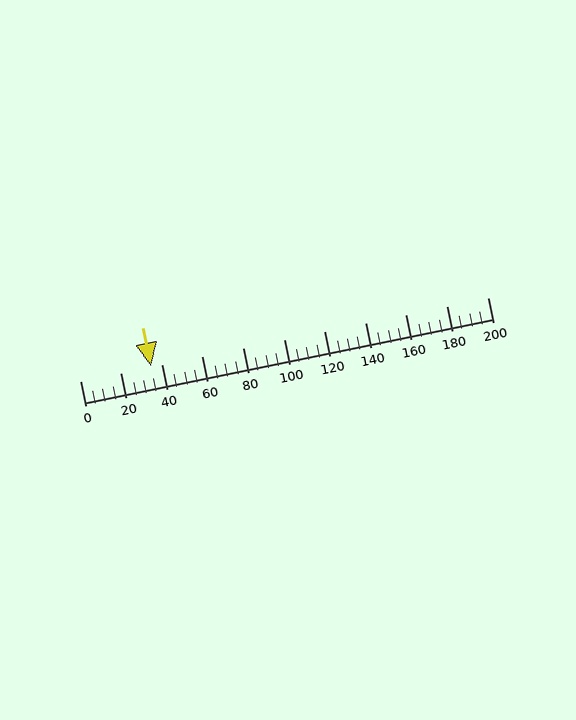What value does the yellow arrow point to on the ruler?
The yellow arrow points to approximately 35.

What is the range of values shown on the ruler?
The ruler shows values from 0 to 200.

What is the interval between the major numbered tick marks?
The major tick marks are spaced 20 units apart.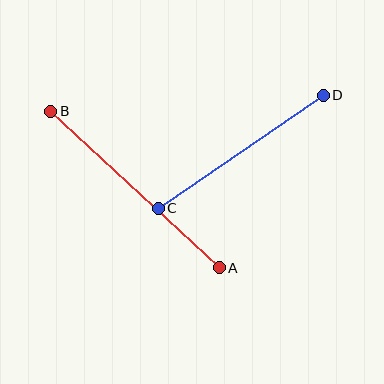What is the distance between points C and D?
The distance is approximately 200 pixels.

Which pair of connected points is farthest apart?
Points A and B are farthest apart.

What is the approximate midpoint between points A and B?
The midpoint is at approximately (135, 190) pixels.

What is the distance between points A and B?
The distance is approximately 230 pixels.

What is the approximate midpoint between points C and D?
The midpoint is at approximately (241, 152) pixels.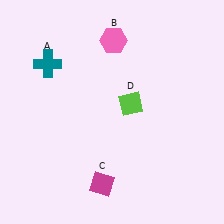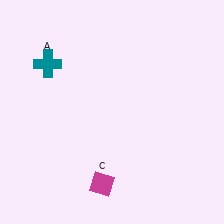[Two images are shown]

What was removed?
The pink hexagon (B), the lime diamond (D) were removed in Image 2.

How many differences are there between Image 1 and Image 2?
There are 2 differences between the two images.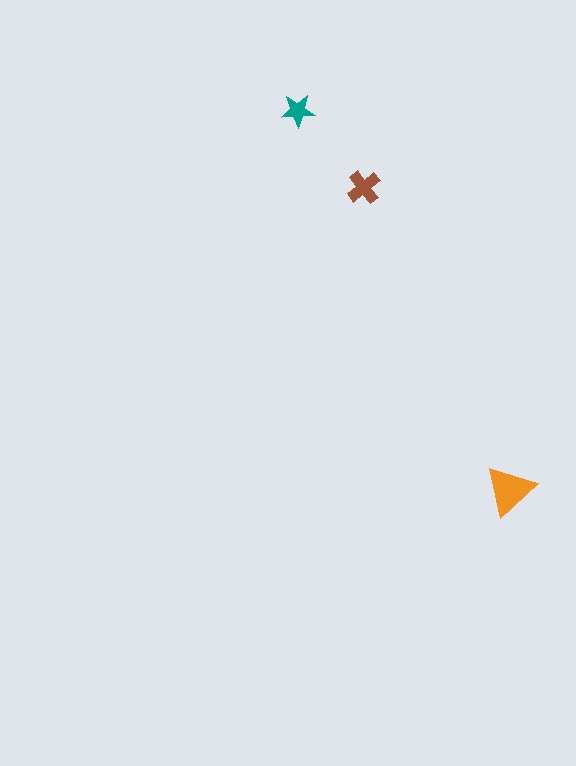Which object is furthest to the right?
The orange triangle is rightmost.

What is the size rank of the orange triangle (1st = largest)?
1st.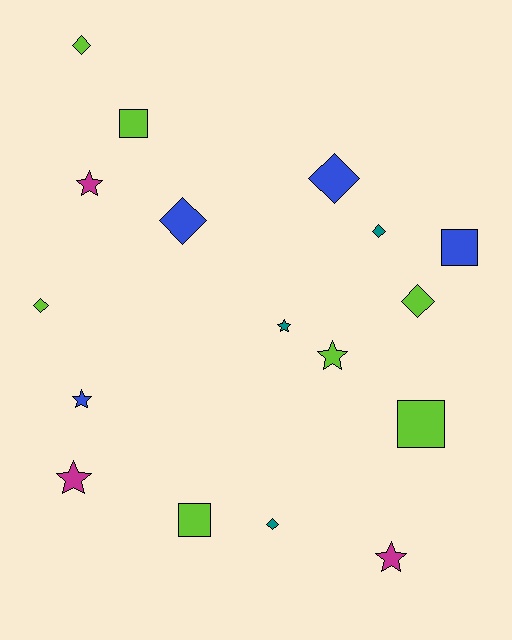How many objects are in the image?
There are 17 objects.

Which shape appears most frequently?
Diamond, with 7 objects.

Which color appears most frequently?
Lime, with 7 objects.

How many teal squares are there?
There are no teal squares.